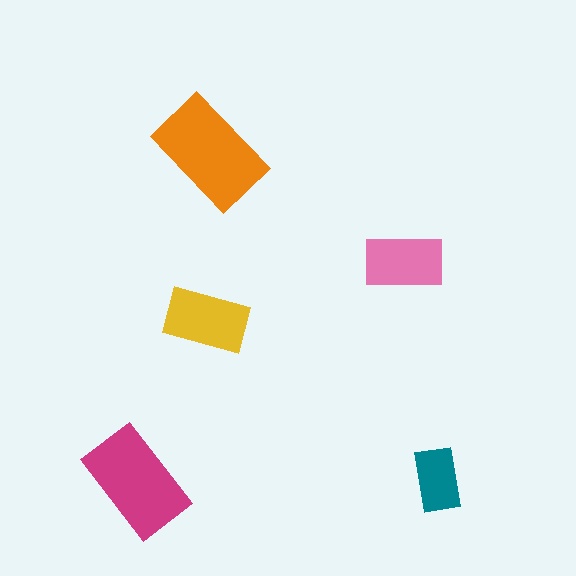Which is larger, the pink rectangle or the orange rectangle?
The orange one.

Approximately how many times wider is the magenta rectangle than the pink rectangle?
About 1.5 times wider.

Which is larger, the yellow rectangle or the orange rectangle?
The orange one.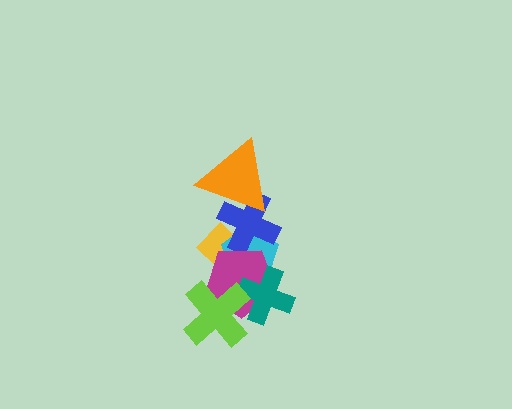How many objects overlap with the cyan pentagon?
4 objects overlap with the cyan pentagon.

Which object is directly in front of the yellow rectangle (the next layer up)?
The cyan pentagon is directly in front of the yellow rectangle.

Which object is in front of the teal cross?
The lime cross is in front of the teal cross.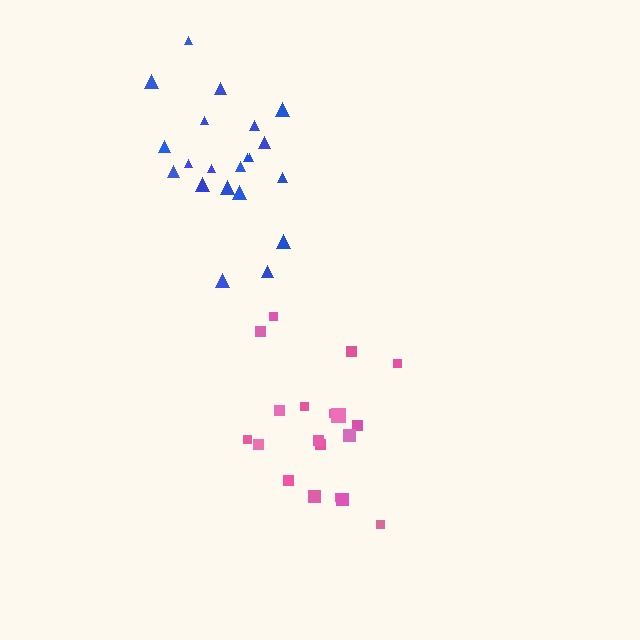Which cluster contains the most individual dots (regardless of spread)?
Blue (21).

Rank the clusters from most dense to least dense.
blue, pink.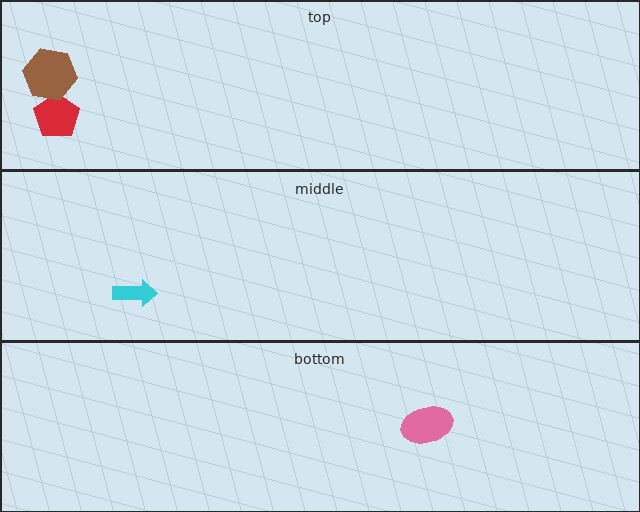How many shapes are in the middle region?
1.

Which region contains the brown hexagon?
The top region.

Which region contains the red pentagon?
The top region.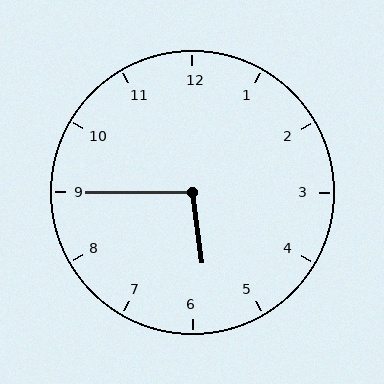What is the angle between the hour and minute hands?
Approximately 98 degrees.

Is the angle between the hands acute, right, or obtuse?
It is obtuse.